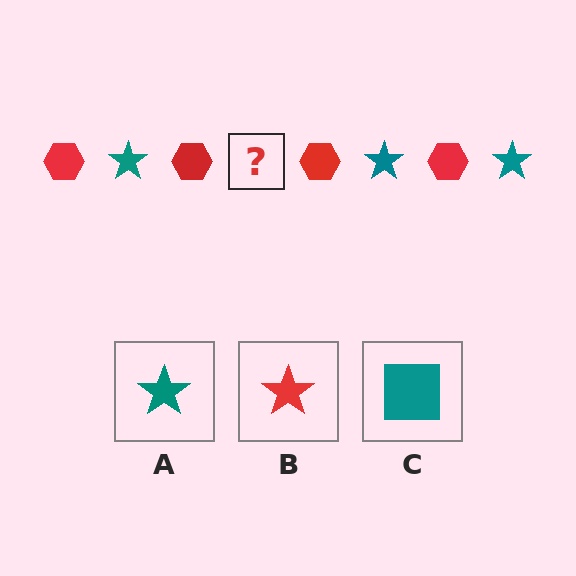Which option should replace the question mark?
Option A.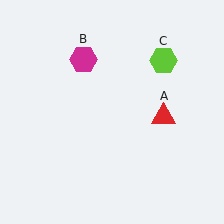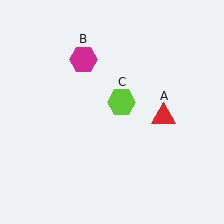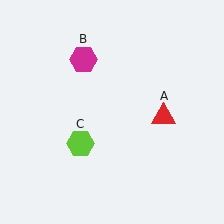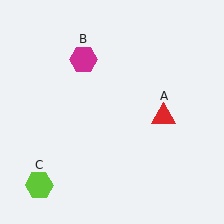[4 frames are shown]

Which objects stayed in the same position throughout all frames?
Red triangle (object A) and magenta hexagon (object B) remained stationary.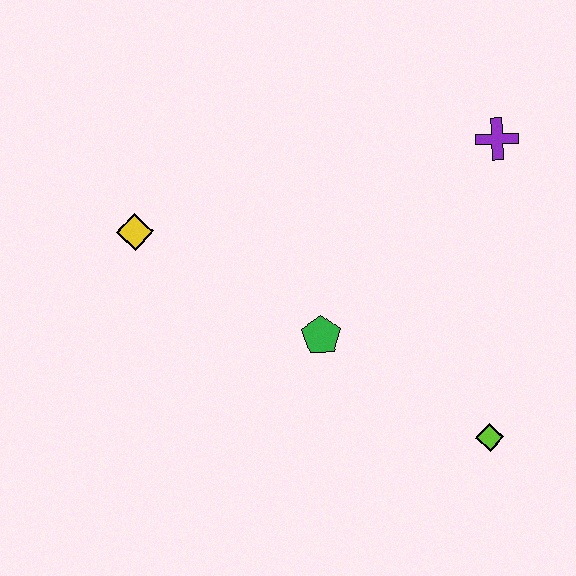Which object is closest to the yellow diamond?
The green pentagon is closest to the yellow diamond.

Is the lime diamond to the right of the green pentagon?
Yes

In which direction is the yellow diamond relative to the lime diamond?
The yellow diamond is to the left of the lime diamond.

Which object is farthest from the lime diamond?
The yellow diamond is farthest from the lime diamond.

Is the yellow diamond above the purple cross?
No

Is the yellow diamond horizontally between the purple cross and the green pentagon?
No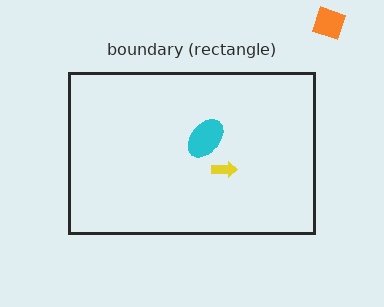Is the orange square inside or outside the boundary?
Outside.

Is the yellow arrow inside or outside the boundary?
Inside.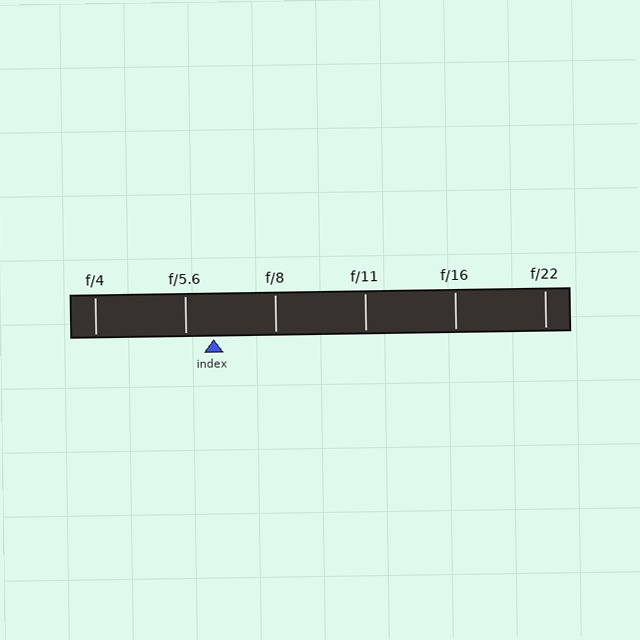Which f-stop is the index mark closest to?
The index mark is closest to f/5.6.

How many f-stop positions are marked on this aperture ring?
There are 6 f-stop positions marked.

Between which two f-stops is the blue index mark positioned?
The index mark is between f/5.6 and f/8.